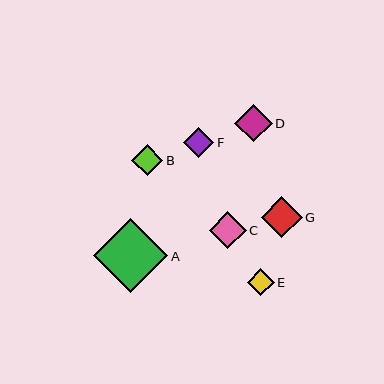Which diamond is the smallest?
Diamond E is the smallest with a size of approximately 27 pixels.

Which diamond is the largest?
Diamond A is the largest with a size of approximately 74 pixels.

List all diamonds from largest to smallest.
From largest to smallest: A, G, C, D, B, F, E.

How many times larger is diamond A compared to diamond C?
Diamond A is approximately 2.0 times the size of diamond C.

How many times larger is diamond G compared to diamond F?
Diamond G is approximately 1.4 times the size of diamond F.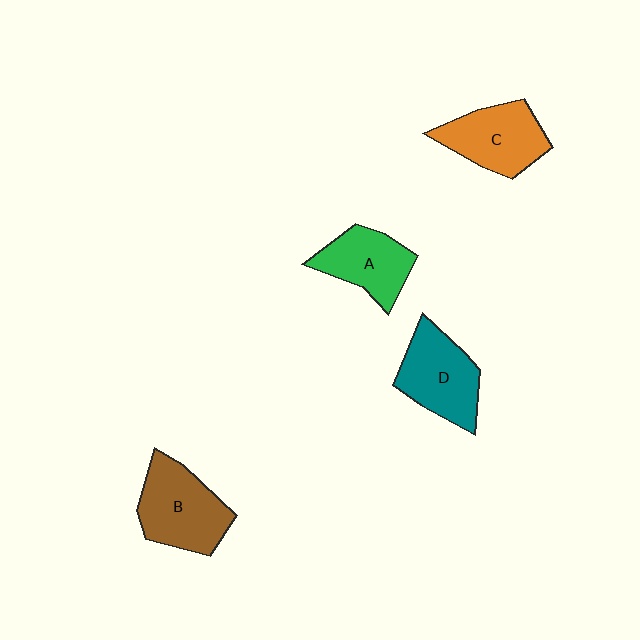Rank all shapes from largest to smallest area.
From largest to smallest: B (brown), D (teal), C (orange), A (green).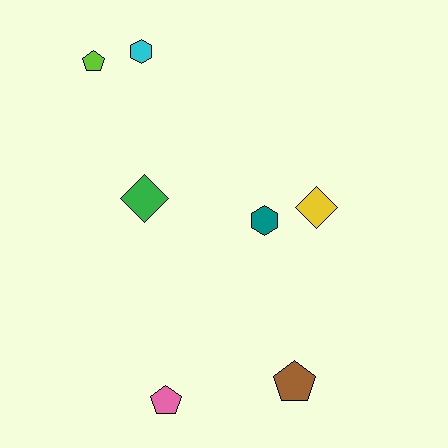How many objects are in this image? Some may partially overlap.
There are 7 objects.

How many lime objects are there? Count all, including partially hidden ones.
There is 1 lime object.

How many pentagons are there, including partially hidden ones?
There are 3 pentagons.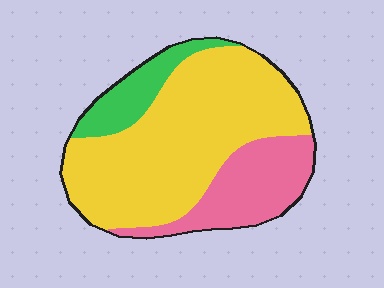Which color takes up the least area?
Green, at roughly 15%.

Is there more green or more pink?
Pink.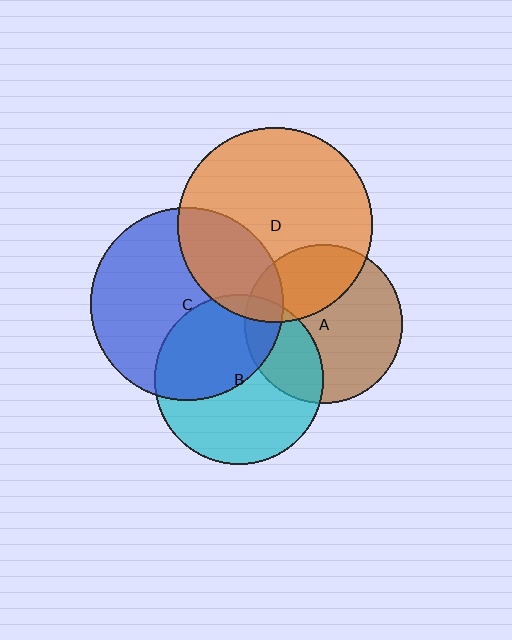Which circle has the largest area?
Circle D (orange).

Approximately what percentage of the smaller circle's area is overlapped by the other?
Approximately 30%.